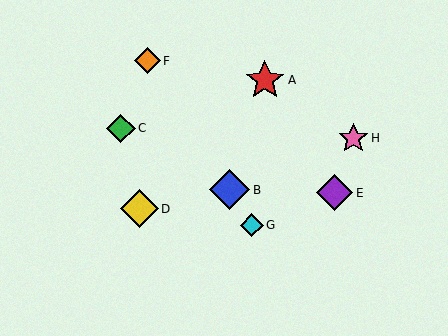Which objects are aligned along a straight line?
Objects B, F, G are aligned along a straight line.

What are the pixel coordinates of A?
Object A is at (265, 80).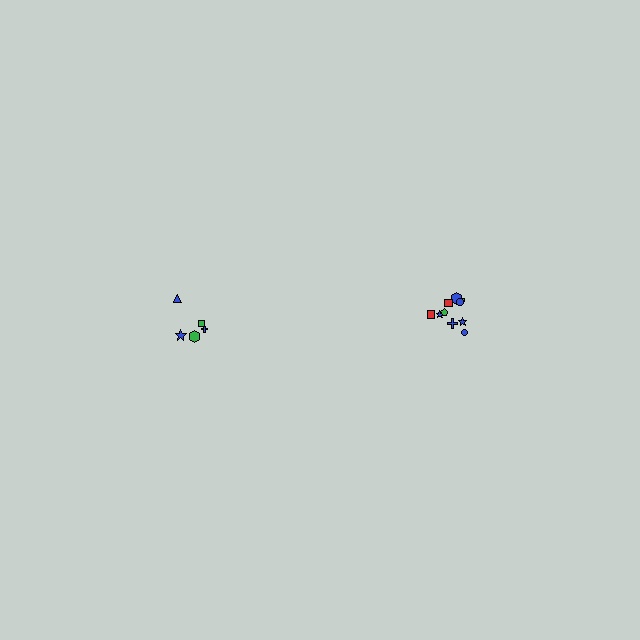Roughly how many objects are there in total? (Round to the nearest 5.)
Roughly 15 objects in total.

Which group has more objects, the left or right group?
The right group.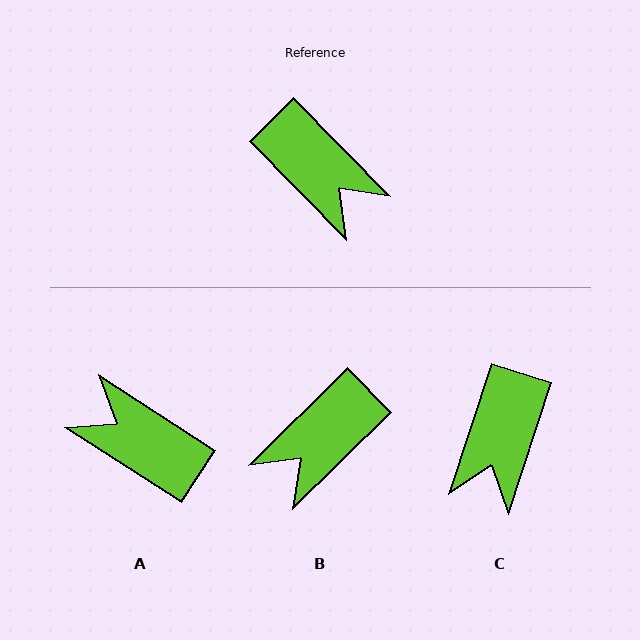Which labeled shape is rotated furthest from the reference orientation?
A, about 168 degrees away.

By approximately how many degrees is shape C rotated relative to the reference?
Approximately 63 degrees clockwise.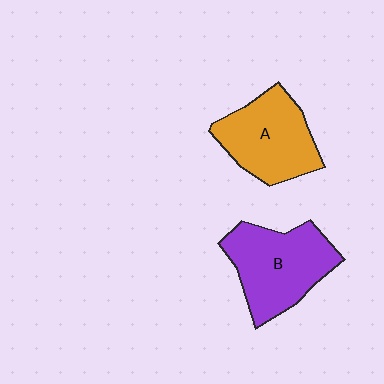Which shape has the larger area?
Shape B (purple).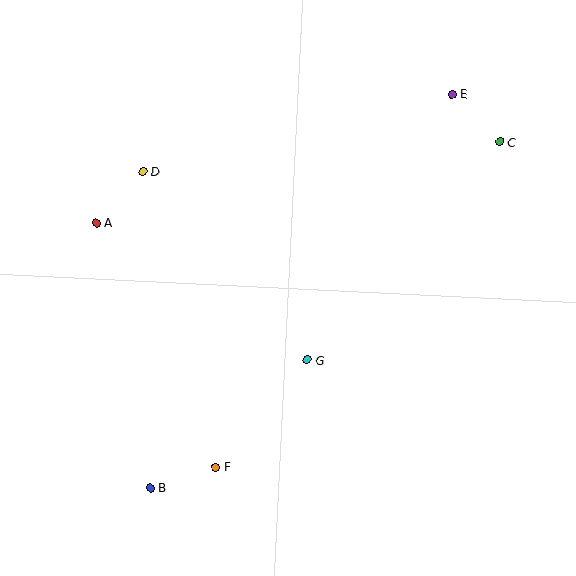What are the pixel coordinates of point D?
Point D is at (143, 171).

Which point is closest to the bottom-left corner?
Point B is closest to the bottom-left corner.